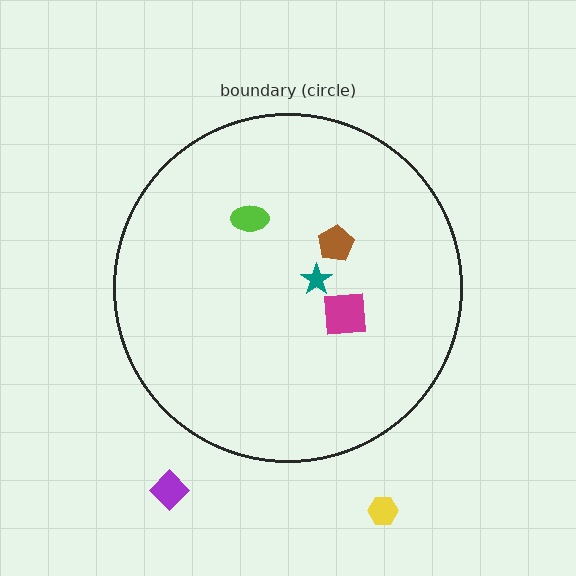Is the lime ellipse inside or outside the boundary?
Inside.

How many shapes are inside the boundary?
4 inside, 2 outside.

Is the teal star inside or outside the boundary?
Inside.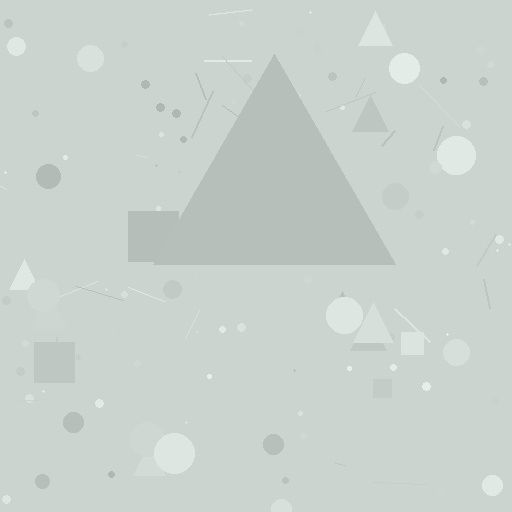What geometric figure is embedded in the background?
A triangle is embedded in the background.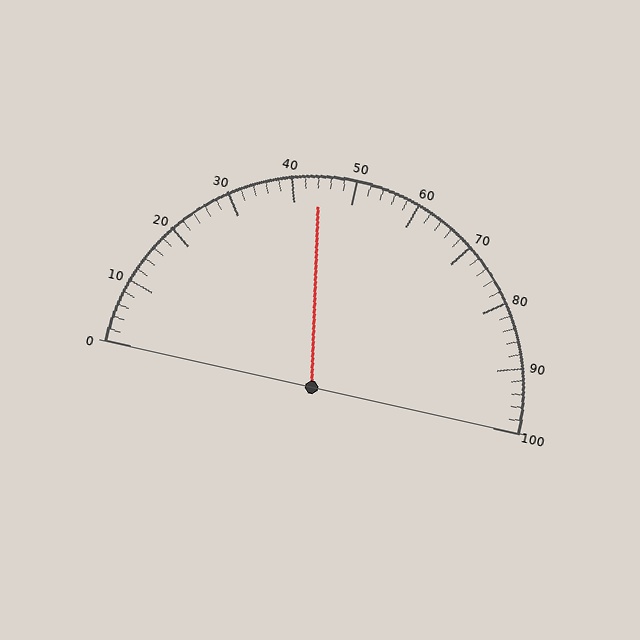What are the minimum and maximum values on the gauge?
The gauge ranges from 0 to 100.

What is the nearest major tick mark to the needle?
The nearest major tick mark is 40.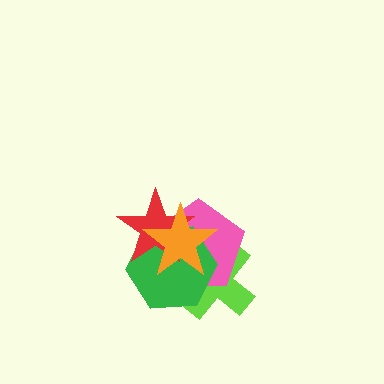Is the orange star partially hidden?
No, no other shape covers it.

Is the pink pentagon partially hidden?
Yes, it is partially covered by another shape.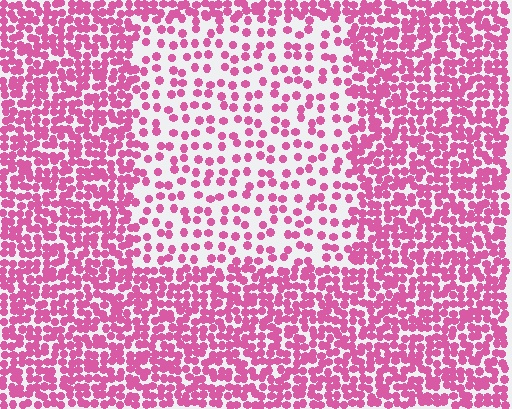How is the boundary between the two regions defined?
The boundary is defined by a change in element density (approximately 2.3x ratio). All elements are the same color, size, and shape.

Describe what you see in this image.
The image contains small pink elements arranged at two different densities. A rectangle-shaped region is visible where the elements are less densely packed than the surrounding area.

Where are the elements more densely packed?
The elements are more densely packed outside the rectangle boundary.